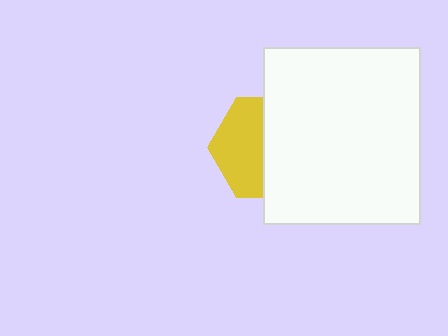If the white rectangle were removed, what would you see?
You would see the complete yellow hexagon.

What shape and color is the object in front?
The object in front is a white rectangle.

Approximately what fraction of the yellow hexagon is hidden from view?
Roughly 52% of the yellow hexagon is hidden behind the white rectangle.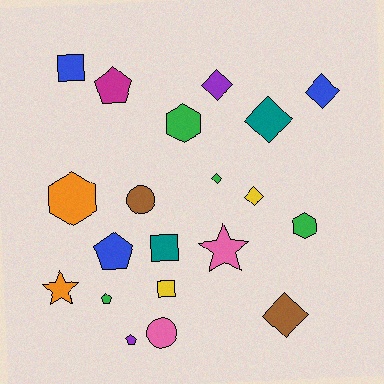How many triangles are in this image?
There are no triangles.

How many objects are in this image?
There are 20 objects.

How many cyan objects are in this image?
There are no cyan objects.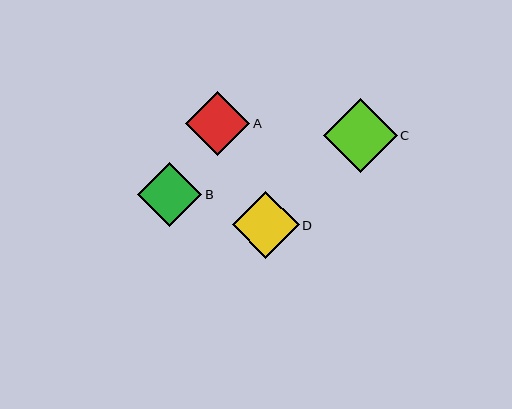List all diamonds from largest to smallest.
From largest to smallest: C, D, B, A.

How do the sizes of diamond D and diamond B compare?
Diamond D and diamond B are approximately the same size.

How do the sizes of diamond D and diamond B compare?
Diamond D and diamond B are approximately the same size.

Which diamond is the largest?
Diamond C is the largest with a size of approximately 73 pixels.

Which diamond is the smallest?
Diamond A is the smallest with a size of approximately 64 pixels.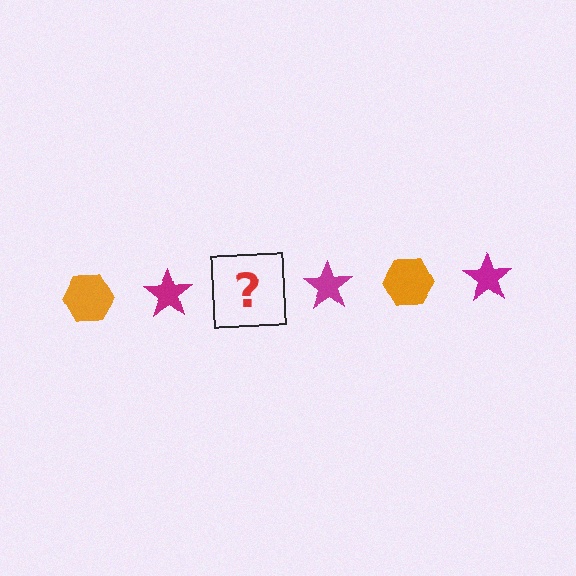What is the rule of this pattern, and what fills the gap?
The rule is that the pattern alternates between orange hexagon and magenta star. The gap should be filled with an orange hexagon.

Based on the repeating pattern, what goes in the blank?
The blank should be an orange hexagon.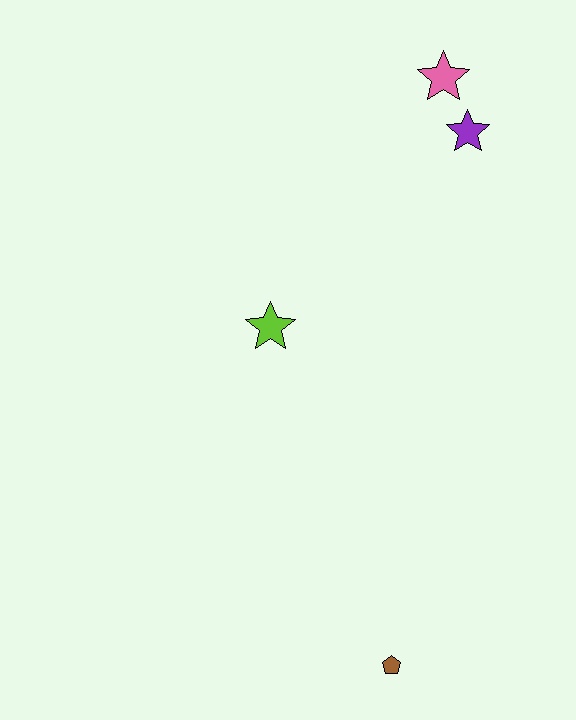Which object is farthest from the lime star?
The brown pentagon is farthest from the lime star.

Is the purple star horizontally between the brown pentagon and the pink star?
No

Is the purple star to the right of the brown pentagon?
Yes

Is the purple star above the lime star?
Yes